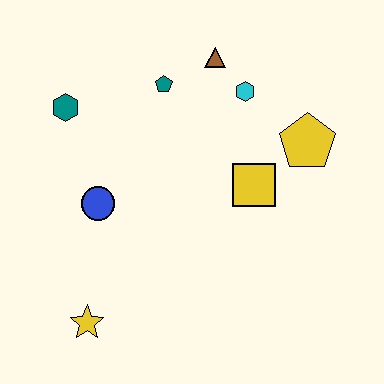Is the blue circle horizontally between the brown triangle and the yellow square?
No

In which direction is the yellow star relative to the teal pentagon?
The yellow star is below the teal pentagon.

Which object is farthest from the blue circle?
The yellow pentagon is farthest from the blue circle.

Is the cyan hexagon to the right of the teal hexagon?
Yes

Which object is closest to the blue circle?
The teal hexagon is closest to the blue circle.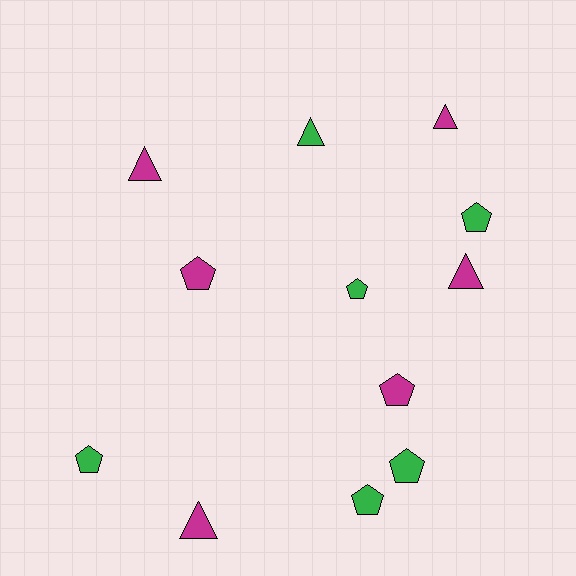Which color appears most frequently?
Magenta, with 6 objects.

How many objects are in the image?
There are 12 objects.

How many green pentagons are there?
There are 5 green pentagons.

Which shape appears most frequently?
Pentagon, with 7 objects.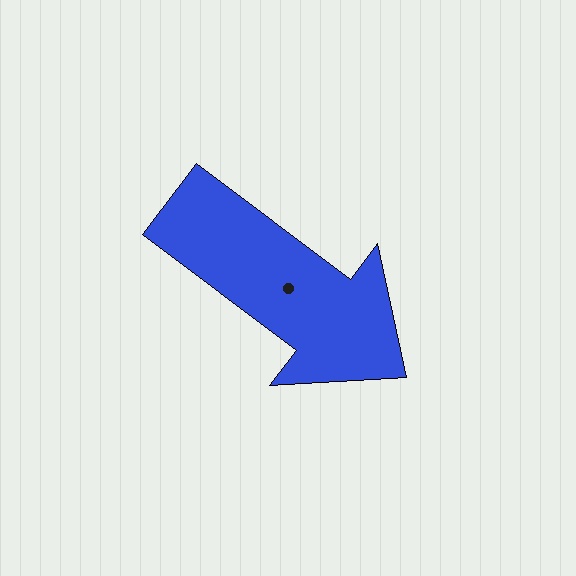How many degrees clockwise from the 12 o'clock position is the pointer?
Approximately 127 degrees.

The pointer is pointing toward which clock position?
Roughly 4 o'clock.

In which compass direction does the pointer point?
Southeast.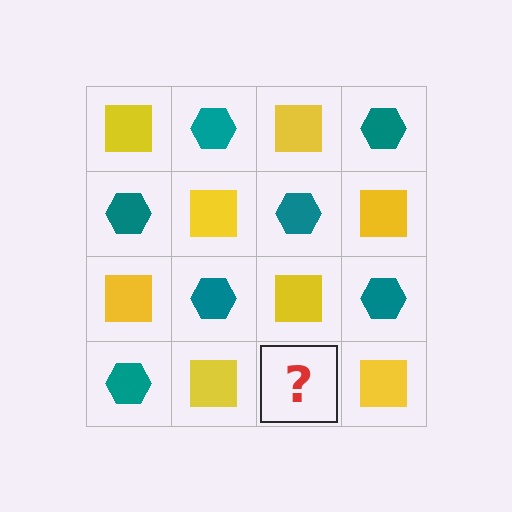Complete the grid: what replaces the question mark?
The question mark should be replaced with a teal hexagon.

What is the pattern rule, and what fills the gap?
The rule is that it alternates yellow square and teal hexagon in a checkerboard pattern. The gap should be filled with a teal hexagon.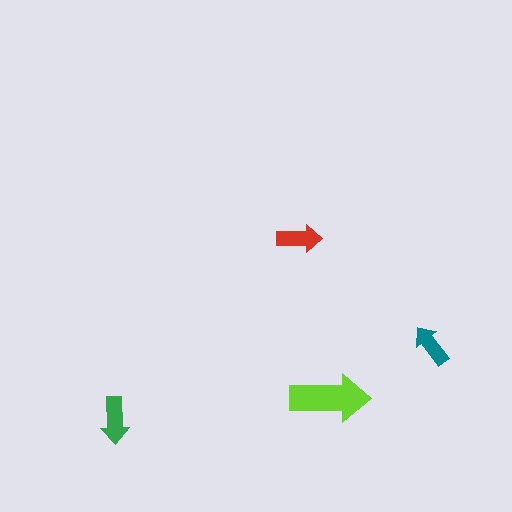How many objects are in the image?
There are 4 objects in the image.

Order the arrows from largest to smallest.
the lime one, the green one, the red one, the teal one.